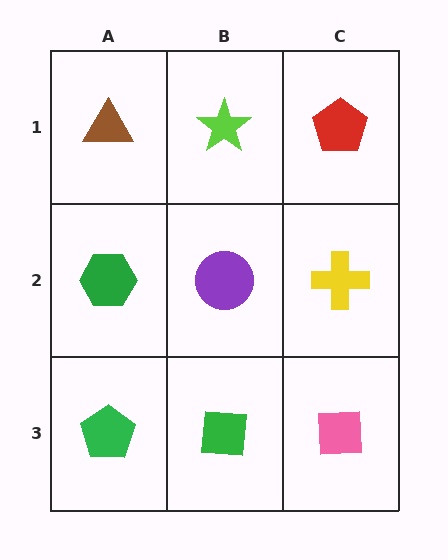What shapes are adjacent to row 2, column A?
A brown triangle (row 1, column A), a green pentagon (row 3, column A), a purple circle (row 2, column B).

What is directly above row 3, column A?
A green hexagon.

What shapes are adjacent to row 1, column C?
A yellow cross (row 2, column C), a lime star (row 1, column B).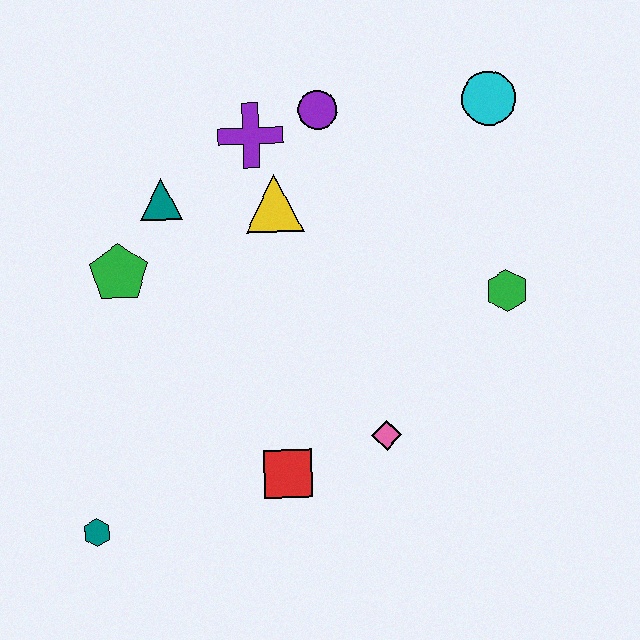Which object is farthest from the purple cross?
The teal hexagon is farthest from the purple cross.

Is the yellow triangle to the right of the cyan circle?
No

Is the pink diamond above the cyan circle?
No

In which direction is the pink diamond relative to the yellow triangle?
The pink diamond is below the yellow triangle.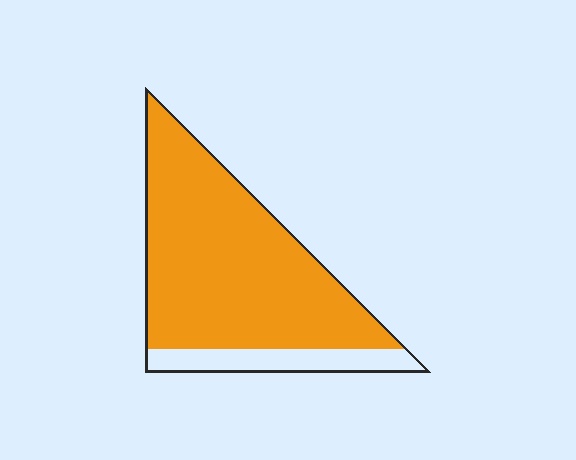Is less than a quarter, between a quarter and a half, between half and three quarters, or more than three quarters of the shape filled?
More than three quarters.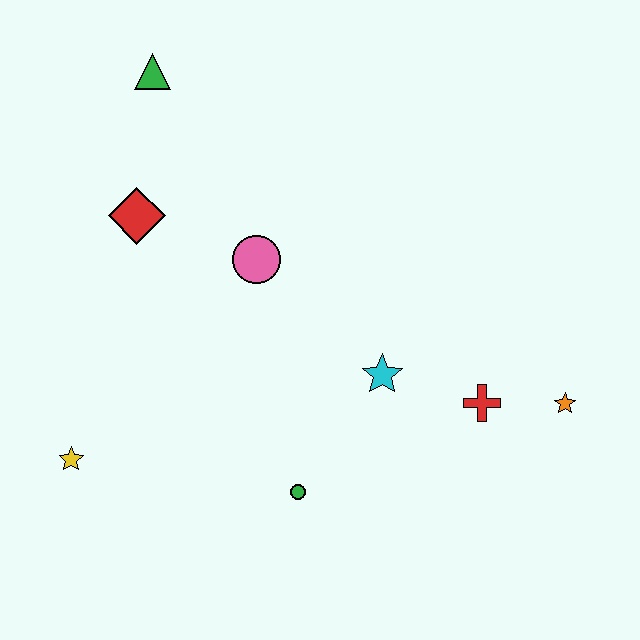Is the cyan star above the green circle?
Yes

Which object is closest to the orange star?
The red cross is closest to the orange star.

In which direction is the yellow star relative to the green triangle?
The yellow star is below the green triangle.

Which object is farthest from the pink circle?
The orange star is farthest from the pink circle.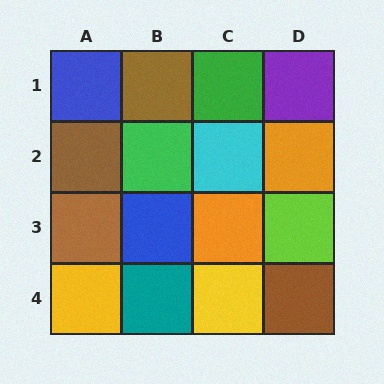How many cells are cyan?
1 cell is cyan.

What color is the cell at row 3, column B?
Blue.